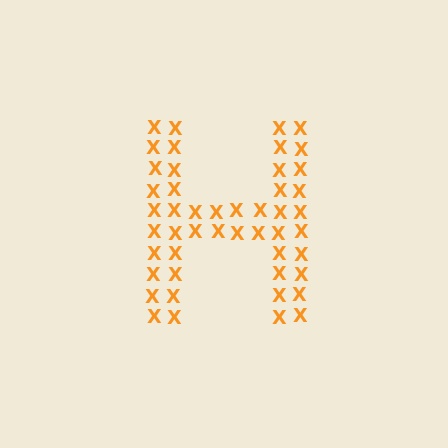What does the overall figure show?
The overall figure shows the letter H.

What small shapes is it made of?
It is made of small letter X's.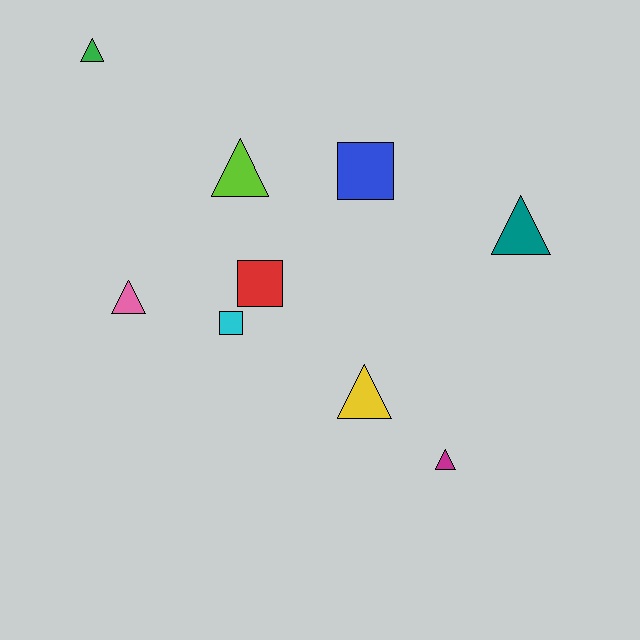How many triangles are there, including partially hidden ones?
There are 6 triangles.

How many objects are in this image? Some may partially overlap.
There are 9 objects.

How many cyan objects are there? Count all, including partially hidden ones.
There is 1 cyan object.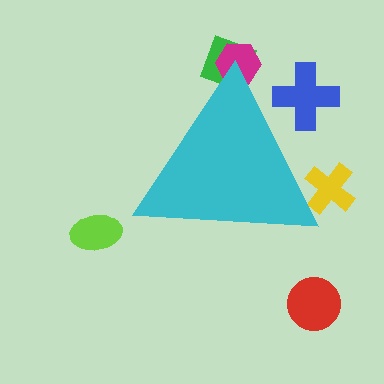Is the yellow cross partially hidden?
Yes, the yellow cross is partially hidden behind the cyan triangle.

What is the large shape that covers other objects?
A cyan triangle.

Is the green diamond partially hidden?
Yes, the green diamond is partially hidden behind the cyan triangle.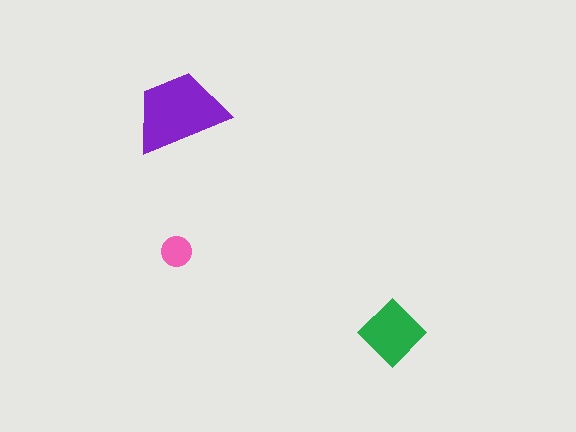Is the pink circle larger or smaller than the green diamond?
Smaller.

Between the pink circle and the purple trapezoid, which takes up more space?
The purple trapezoid.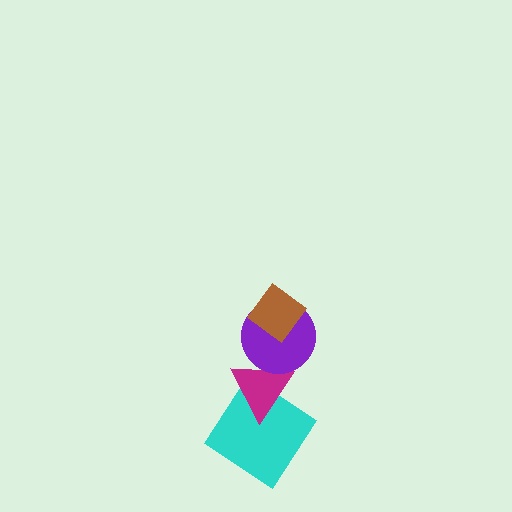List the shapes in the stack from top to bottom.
From top to bottom: the brown diamond, the purple circle, the magenta triangle, the cyan diamond.